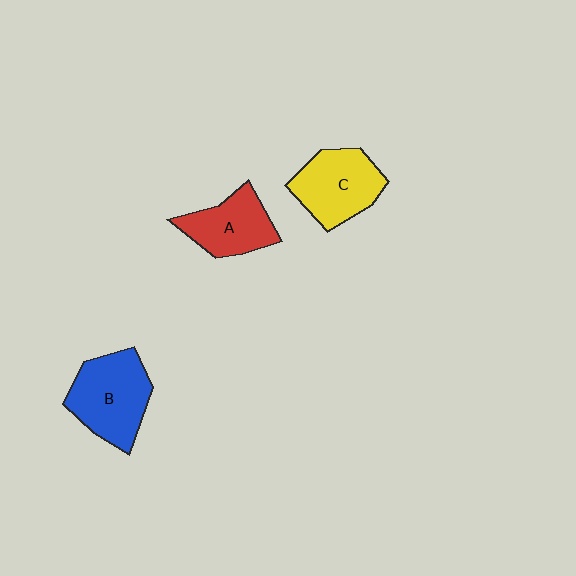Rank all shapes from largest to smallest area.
From largest to smallest: B (blue), C (yellow), A (red).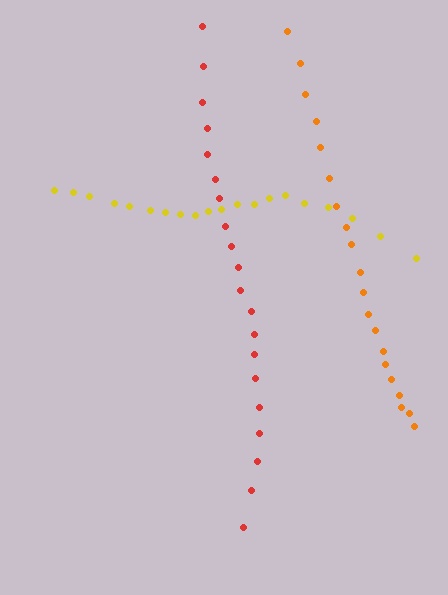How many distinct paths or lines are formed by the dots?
There are 3 distinct paths.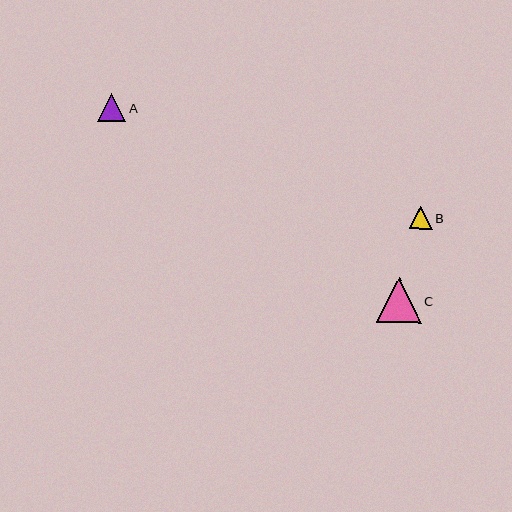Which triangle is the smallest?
Triangle B is the smallest with a size of approximately 23 pixels.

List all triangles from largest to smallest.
From largest to smallest: C, A, B.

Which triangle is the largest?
Triangle C is the largest with a size of approximately 45 pixels.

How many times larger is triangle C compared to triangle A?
Triangle C is approximately 1.6 times the size of triangle A.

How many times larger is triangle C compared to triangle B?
Triangle C is approximately 2.0 times the size of triangle B.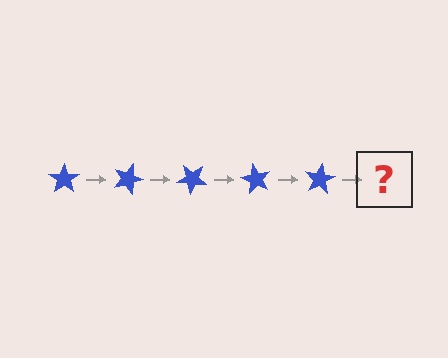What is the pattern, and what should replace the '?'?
The pattern is that the star rotates 20 degrees each step. The '?' should be a blue star rotated 100 degrees.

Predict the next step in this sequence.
The next step is a blue star rotated 100 degrees.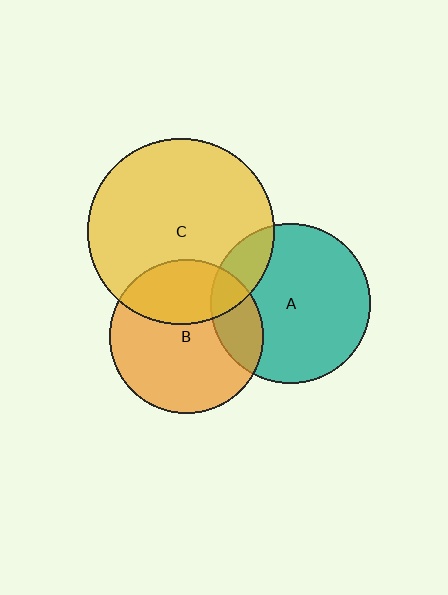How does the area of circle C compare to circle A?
Approximately 1.4 times.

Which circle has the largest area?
Circle C (yellow).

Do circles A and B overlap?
Yes.